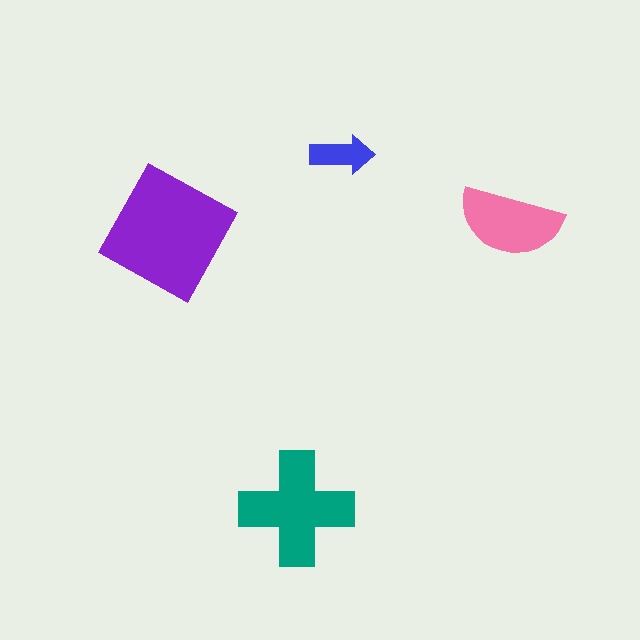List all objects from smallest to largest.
The blue arrow, the pink semicircle, the teal cross, the purple square.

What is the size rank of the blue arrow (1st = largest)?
4th.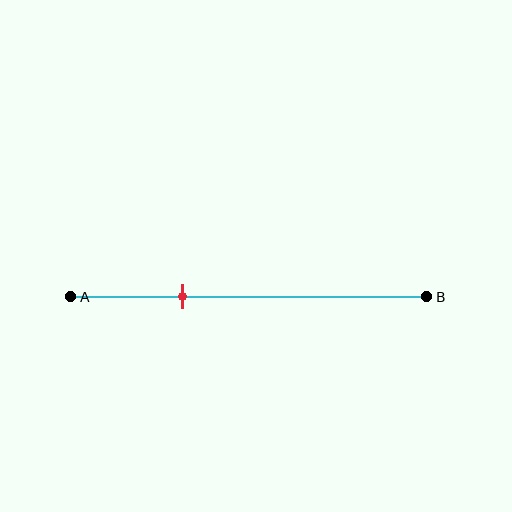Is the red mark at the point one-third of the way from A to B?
Yes, the mark is approximately at the one-third point.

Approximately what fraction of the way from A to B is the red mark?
The red mark is approximately 30% of the way from A to B.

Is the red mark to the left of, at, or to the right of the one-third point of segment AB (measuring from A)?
The red mark is approximately at the one-third point of segment AB.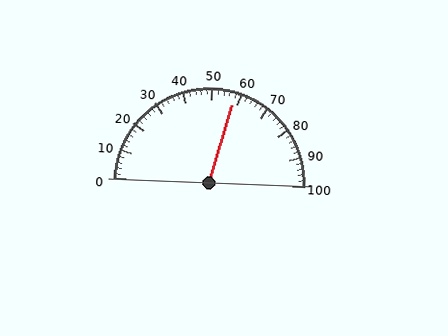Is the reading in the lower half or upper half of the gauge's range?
The reading is in the upper half of the range (0 to 100).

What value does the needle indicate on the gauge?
The needle indicates approximately 58.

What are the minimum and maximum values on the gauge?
The gauge ranges from 0 to 100.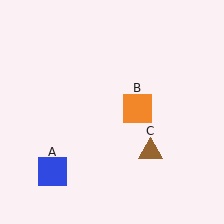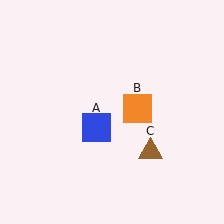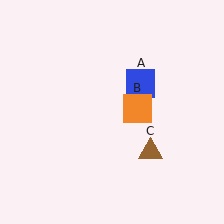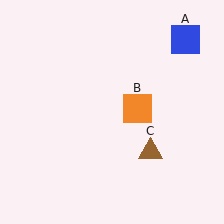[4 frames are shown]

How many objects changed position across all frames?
1 object changed position: blue square (object A).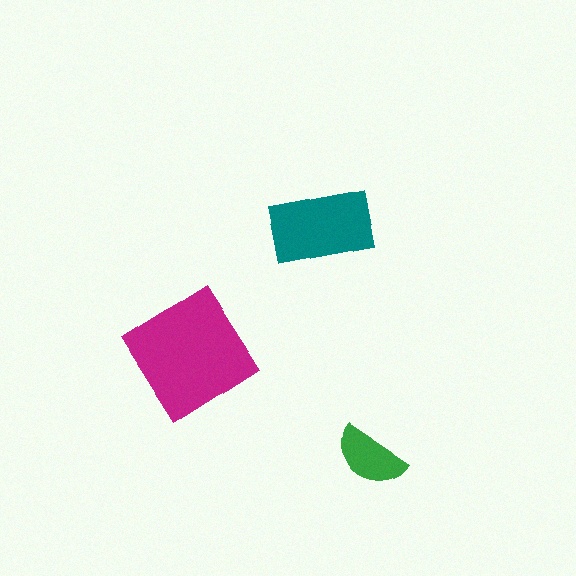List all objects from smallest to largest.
The green semicircle, the teal rectangle, the magenta diamond.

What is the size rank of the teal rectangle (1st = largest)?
2nd.